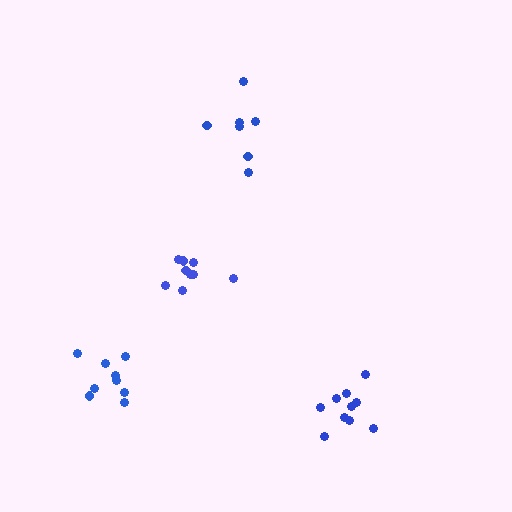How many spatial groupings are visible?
There are 4 spatial groupings.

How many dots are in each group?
Group 1: 9 dots, Group 2: 9 dots, Group 3: 7 dots, Group 4: 10 dots (35 total).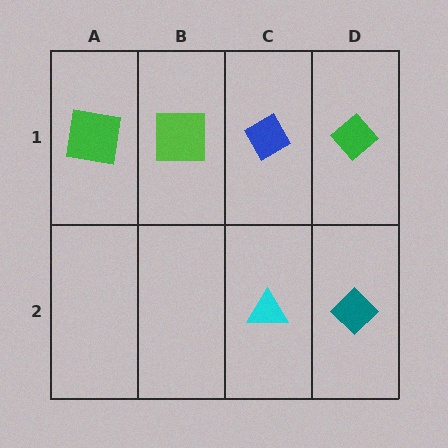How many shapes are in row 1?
4 shapes.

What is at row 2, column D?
A teal diamond.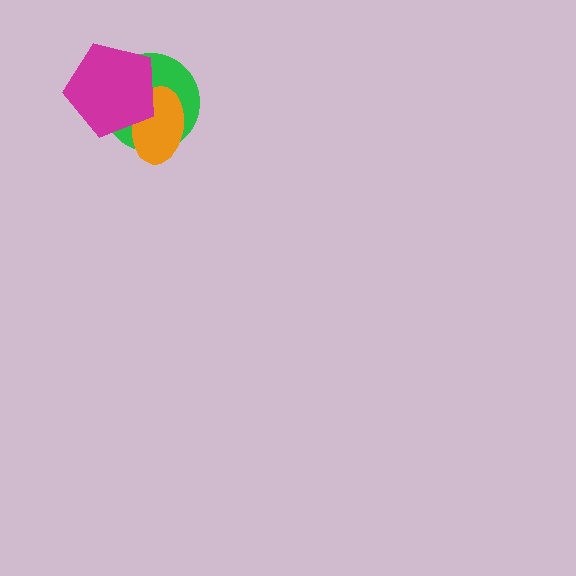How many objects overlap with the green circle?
2 objects overlap with the green circle.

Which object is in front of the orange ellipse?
The magenta pentagon is in front of the orange ellipse.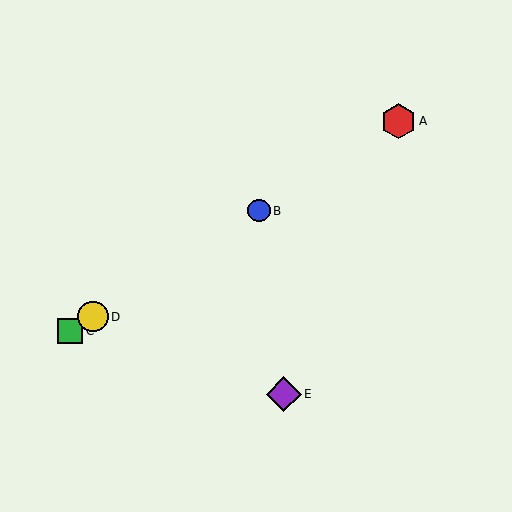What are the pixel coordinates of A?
Object A is at (399, 121).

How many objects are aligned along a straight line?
4 objects (A, B, C, D) are aligned along a straight line.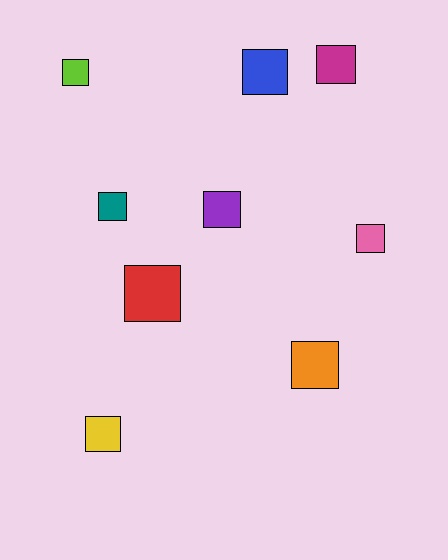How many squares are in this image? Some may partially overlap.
There are 9 squares.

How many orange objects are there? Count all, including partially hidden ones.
There is 1 orange object.